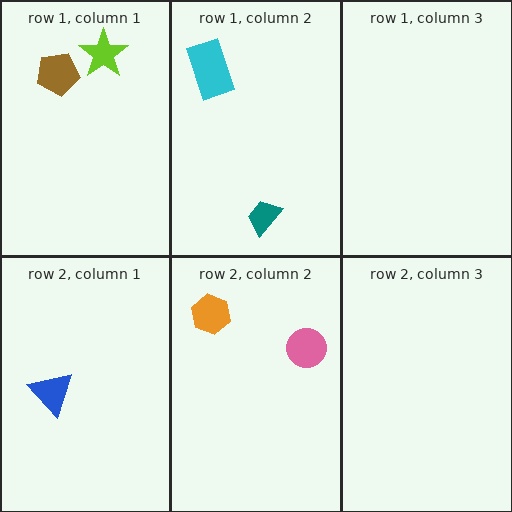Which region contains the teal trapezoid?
The row 1, column 2 region.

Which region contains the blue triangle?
The row 2, column 1 region.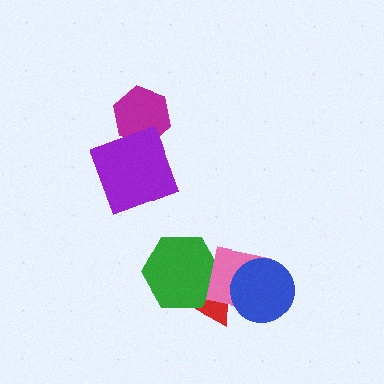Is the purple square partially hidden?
No, no other shape covers it.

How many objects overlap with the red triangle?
3 objects overlap with the red triangle.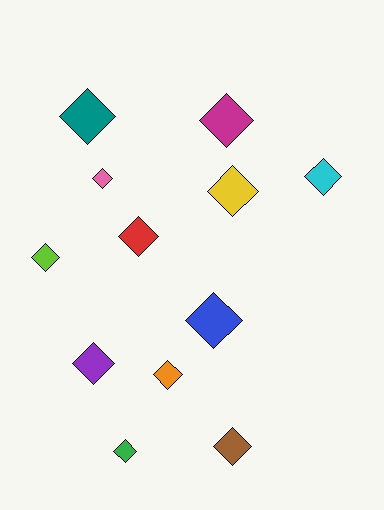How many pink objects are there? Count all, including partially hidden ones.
There is 1 pink object.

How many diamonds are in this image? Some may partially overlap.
There are 12 diamonds.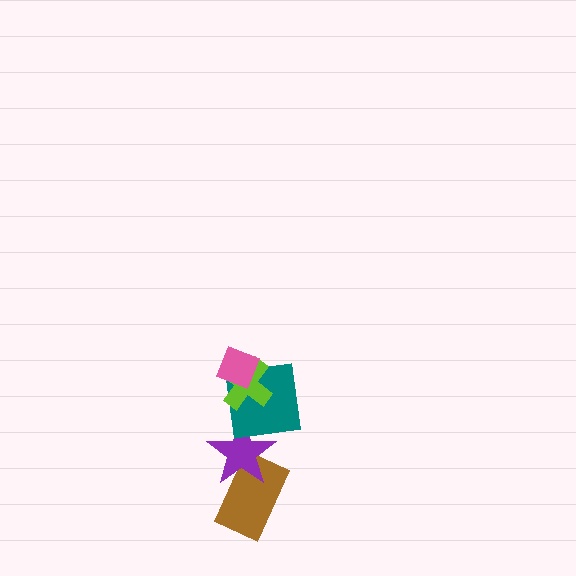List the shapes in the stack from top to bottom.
From top to bottom: the pink diamond, the lime cross, the teal square, the purple star, the brown rectangle.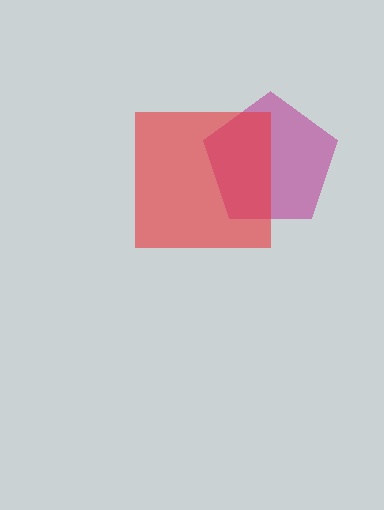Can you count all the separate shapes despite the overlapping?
Yes, there are 2 separate shapes.